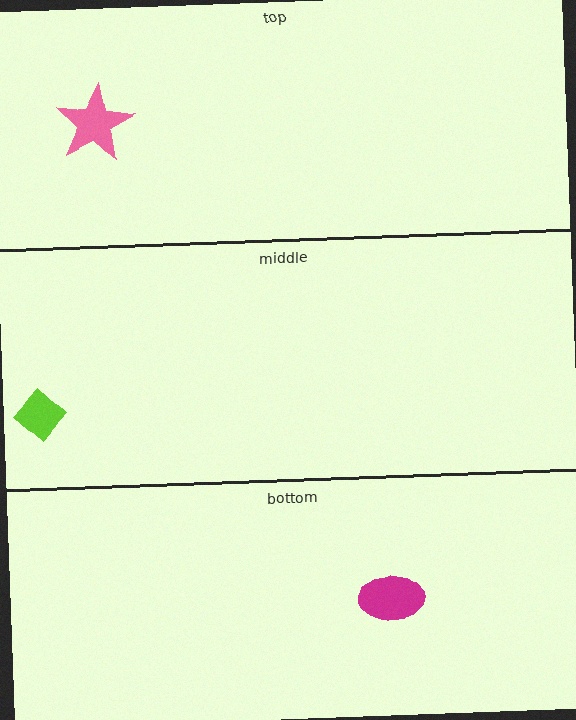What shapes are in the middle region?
The lime diamond.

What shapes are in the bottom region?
The magenta ellipse.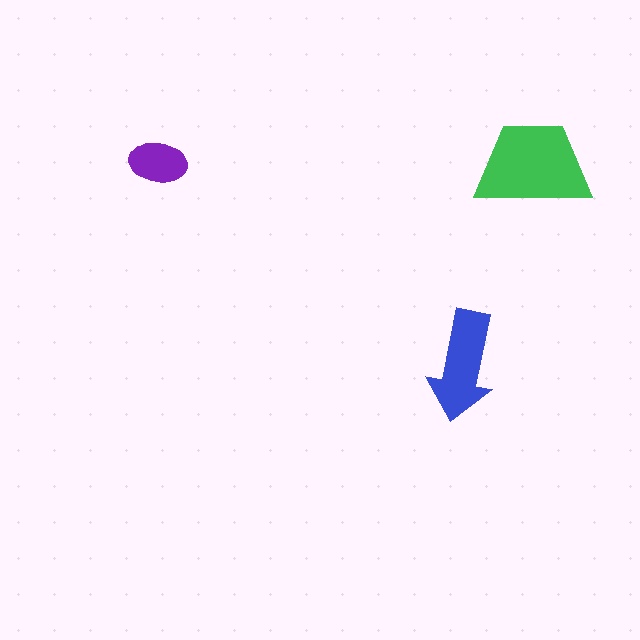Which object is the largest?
The green trapezoid.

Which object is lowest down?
The blue arrow is bottommost.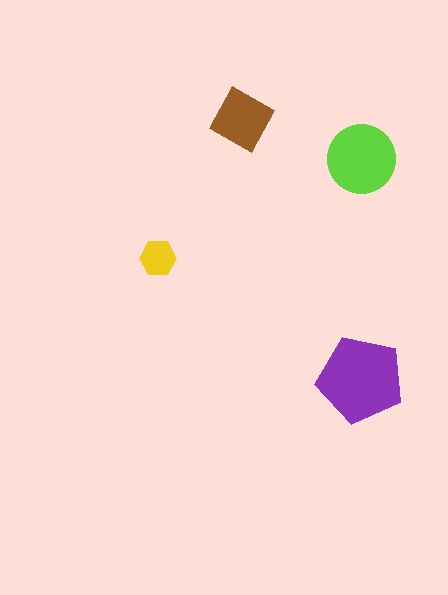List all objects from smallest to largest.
The yellow hexagon, the brown diamond, the lime circle, the purple pentagon.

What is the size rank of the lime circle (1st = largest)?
2nd.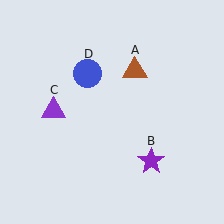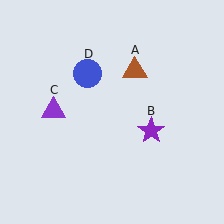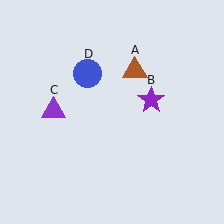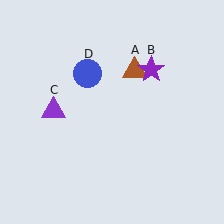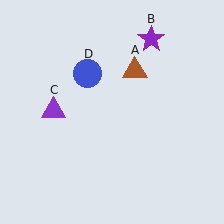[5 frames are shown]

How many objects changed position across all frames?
1 object changed position: purple star (object B).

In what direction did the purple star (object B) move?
The purple star (object B) moved up.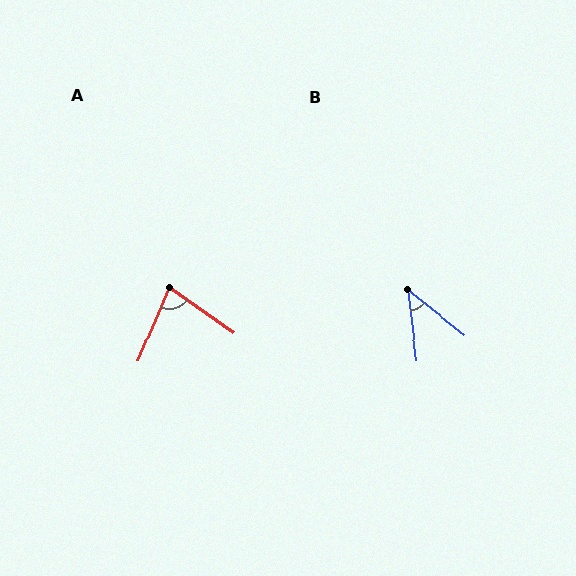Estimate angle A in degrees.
Approximately 78 degrees.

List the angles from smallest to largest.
B (45°), A (78°).